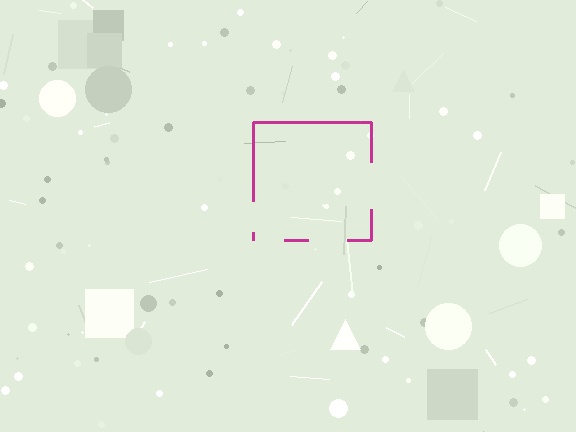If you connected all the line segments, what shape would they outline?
They would outline a square.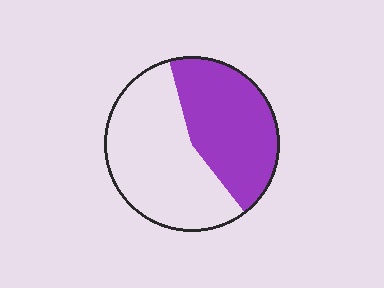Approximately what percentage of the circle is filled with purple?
Approximately 45%.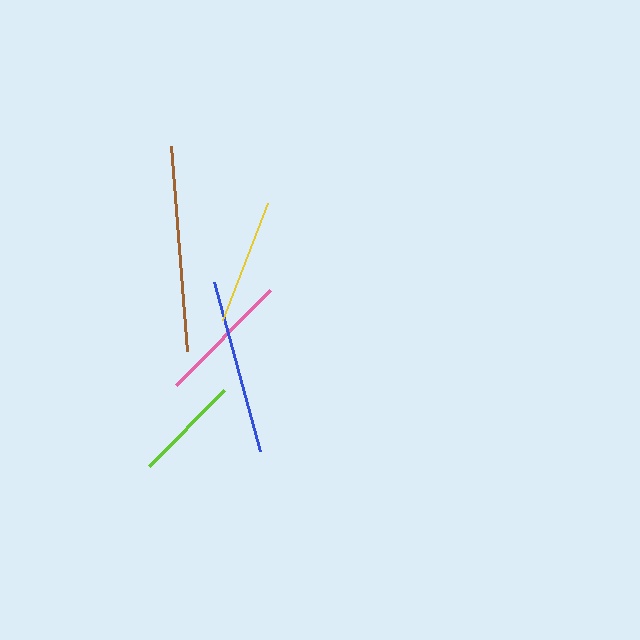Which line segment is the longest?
The brown line is the longest at approximately 205 pixels.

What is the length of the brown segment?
The brown segment is approximately 205 pixels long.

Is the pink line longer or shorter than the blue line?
The blue line is longer than the pink line.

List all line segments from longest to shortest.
From longest to shortest: brown, blue, pink, yellow, lime.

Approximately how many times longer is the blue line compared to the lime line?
The blue line is approximately 1.7 times the length of the lime line.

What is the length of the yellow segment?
The yellow segment is approximately 125 pixels long.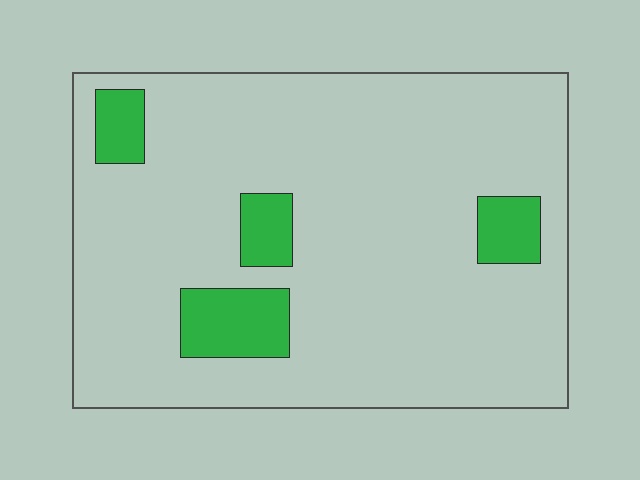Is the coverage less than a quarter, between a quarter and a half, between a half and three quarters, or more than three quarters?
Less than a quarter.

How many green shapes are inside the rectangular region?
4.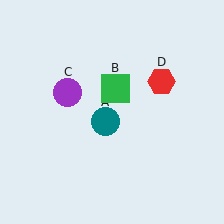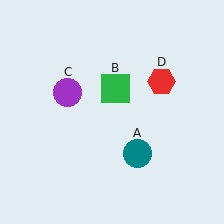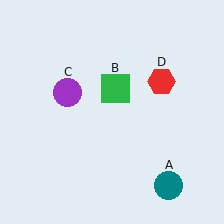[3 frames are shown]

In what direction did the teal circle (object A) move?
The teal circle (object A) moved down and to the right.